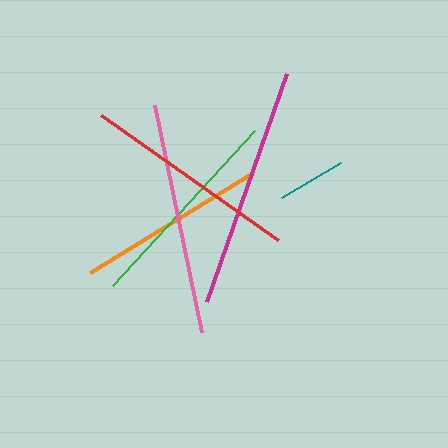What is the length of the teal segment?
The teal segment is approximately 69 pixels long.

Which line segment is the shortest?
The teal line is the shortest at approximately 69 pixels.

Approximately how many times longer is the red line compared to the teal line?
The red line is approximately 3.2 times the length of the teal line.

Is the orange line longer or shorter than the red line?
The red line is longer than the orange line.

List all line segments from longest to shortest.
From longest to shortest: magenta, pink, red, green, orange, teal.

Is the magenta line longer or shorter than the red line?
The magenta line is longer than the red line.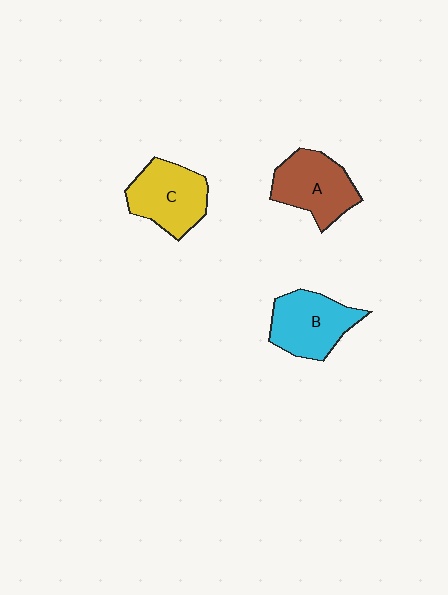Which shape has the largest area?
Shape C (yellow).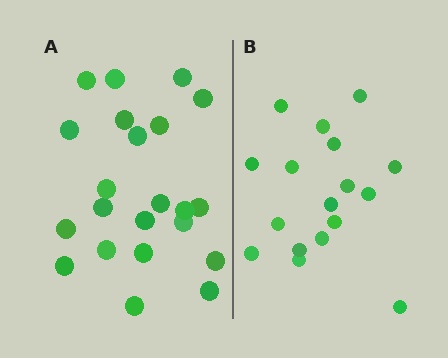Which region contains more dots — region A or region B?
Region A (the left region) has more dots.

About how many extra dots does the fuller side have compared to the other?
Region A has about 5 more dots than region B.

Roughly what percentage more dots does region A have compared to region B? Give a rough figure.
About 30% more.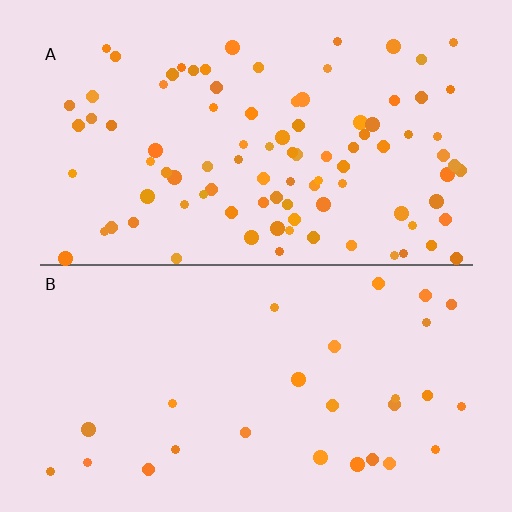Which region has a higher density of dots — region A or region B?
A (the top).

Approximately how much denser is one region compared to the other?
Approximately 3.3× — region A over region B.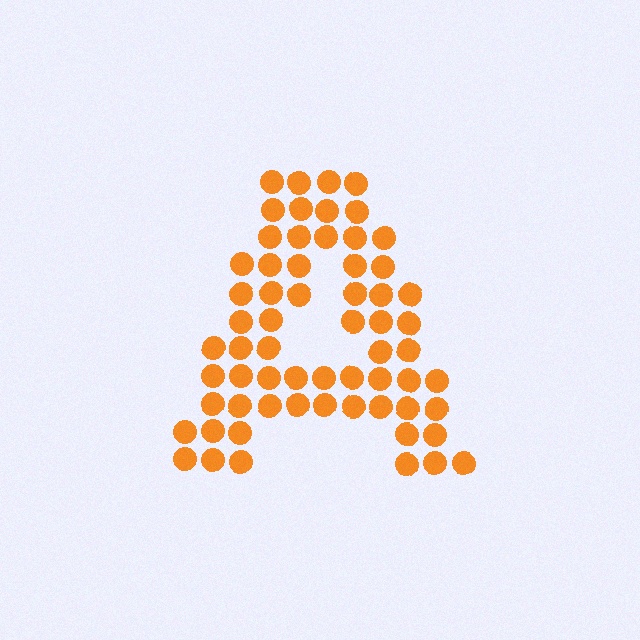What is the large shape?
The large shape is the letter A.